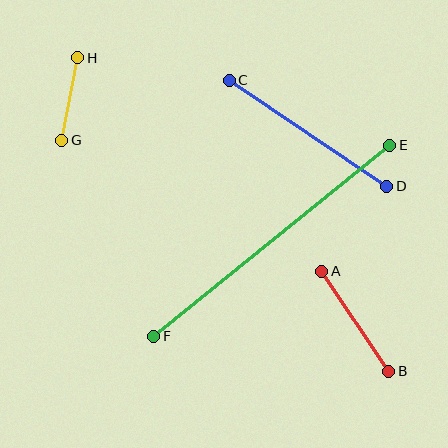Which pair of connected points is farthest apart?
Points E and F are farthest apart.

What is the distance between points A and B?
The distance is approximately 120 pixels.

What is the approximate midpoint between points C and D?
The midpoint is at approximately (308, 133) pixels.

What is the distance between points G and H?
The distance is approximately 84 pixels.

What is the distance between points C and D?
The distance is approximately 190 pixels.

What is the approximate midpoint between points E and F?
The midpoint is at approximately (272, 241) pixels.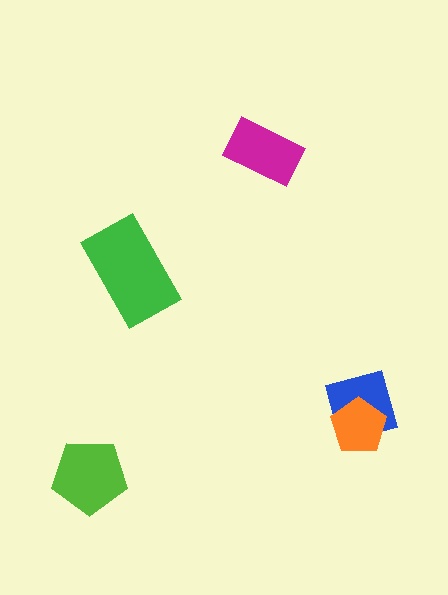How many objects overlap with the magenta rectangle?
0 objects overlap with the magenta rectangle.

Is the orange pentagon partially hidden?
No, no other shape covers it.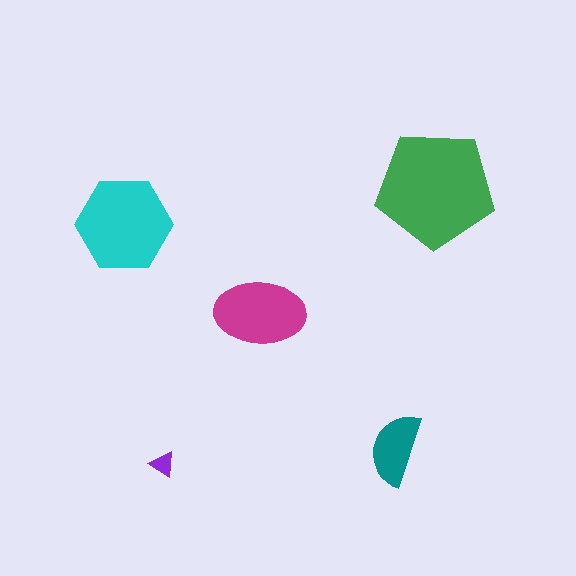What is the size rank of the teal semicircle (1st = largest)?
4th.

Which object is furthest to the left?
The cyan hexagon is leftmost.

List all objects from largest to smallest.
The green pentagon, the cyan hexagon, the magenta ellipse, the teal semicircle, the purple triangle.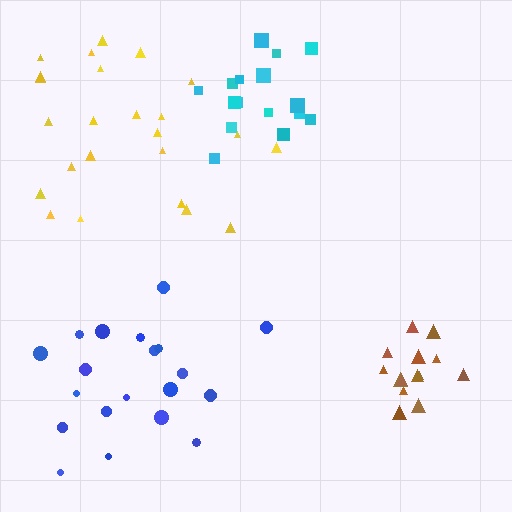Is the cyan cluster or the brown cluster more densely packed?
Brown.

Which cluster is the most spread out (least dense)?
Yellow.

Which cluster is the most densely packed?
Brown.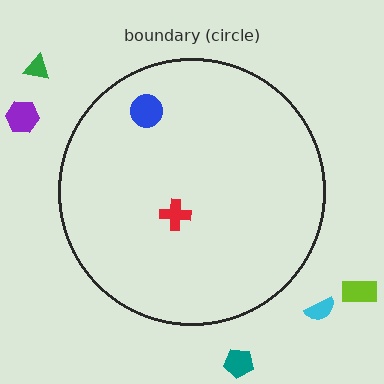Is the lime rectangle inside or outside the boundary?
Outside.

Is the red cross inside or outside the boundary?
Inside.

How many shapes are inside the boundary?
2 inside, 5 outside.